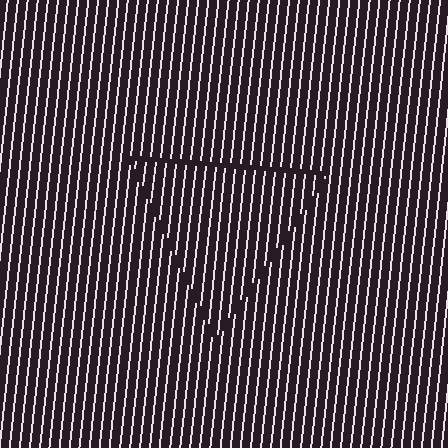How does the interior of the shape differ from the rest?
The interior of the shape contains the same grating, shifted by half a period — the contour is defined by the phase discontinuity where line-ends from the inner and outer gratings abut.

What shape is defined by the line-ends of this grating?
An illusory triangle. The interior of the shape contains the same grating, shifted by half a period — the contour is defined by the phase discontinuity where line-ends from the inner and outer gratings abut.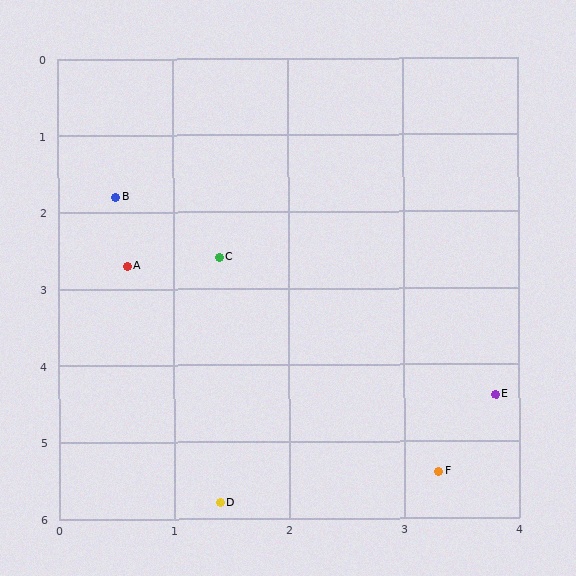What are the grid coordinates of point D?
Point D is at approximately (1.4, 5.8).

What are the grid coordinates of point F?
Point F is at approximately (3.3, 5.4).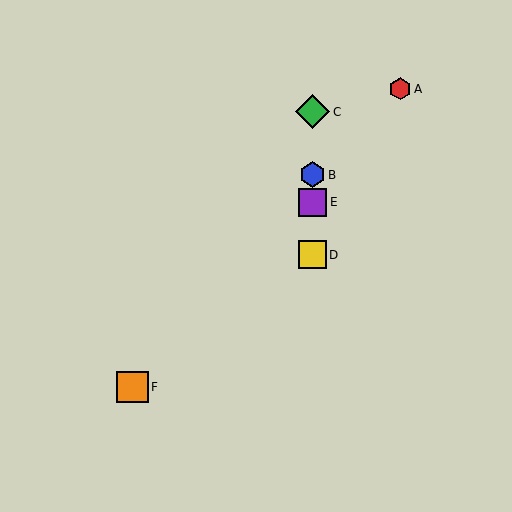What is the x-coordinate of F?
Object F is at x≈133.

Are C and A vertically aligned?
No, C is at x≈313 and A is at x≈400.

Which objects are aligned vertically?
Objects B, C, D, E are aligned vertically.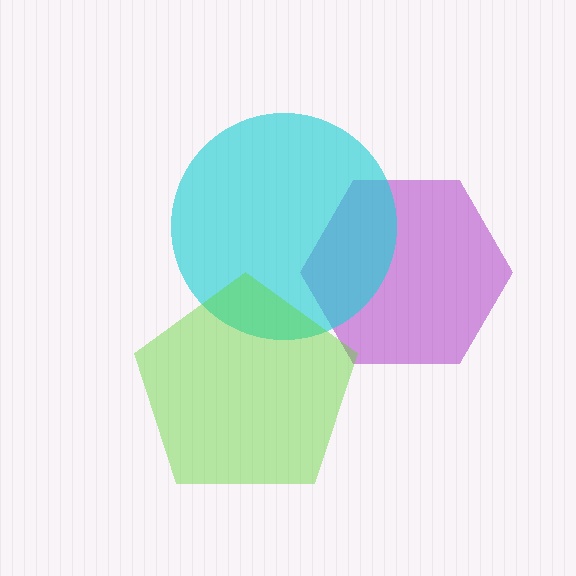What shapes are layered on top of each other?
The layered shapes are: a purple hexagon, a cyan circle, a lime pentagon.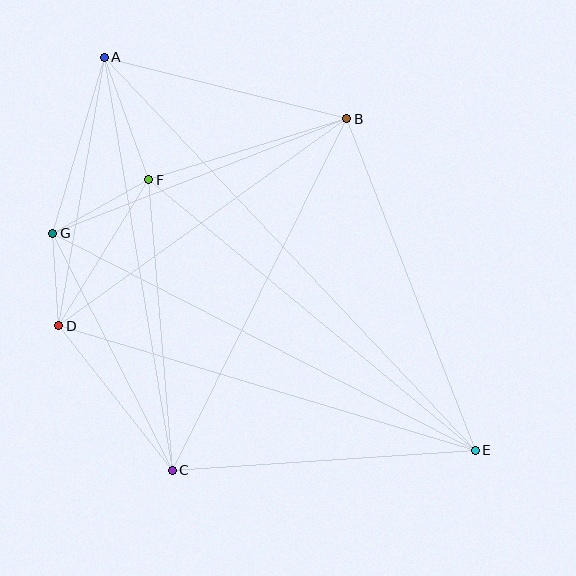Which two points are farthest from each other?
Points A and E are farthest from each other.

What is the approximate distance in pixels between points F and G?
The distance between F and G is approximately 110 pixels.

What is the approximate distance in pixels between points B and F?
The distance between B and F is approximately 207 pixels.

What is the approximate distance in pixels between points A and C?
The distance between A and C is approximately 418 pixels.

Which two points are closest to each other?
Points D and G are closest to each other.